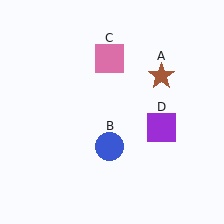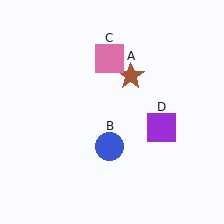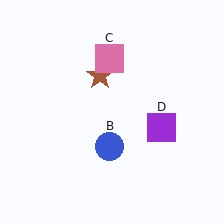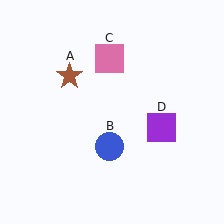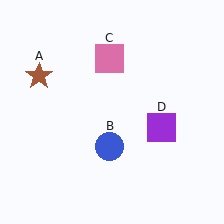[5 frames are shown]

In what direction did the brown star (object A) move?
The brown star (object A) moved left.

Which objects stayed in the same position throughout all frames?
Blue circle (object B) and pink square (object C) and purple square (object D) remained stationary.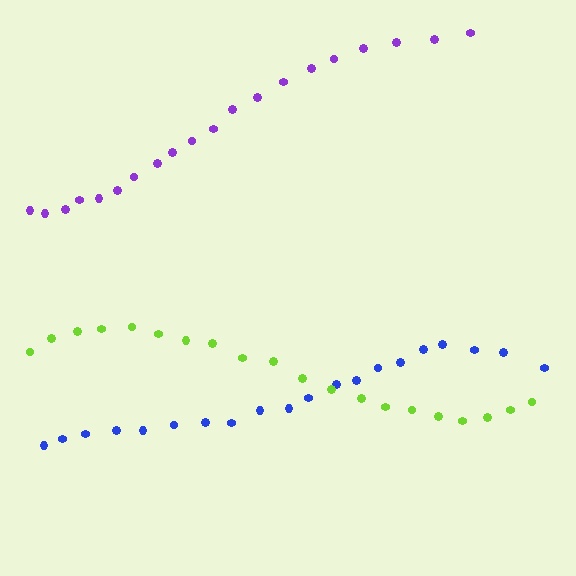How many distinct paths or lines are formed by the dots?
There are 3 distinct paths.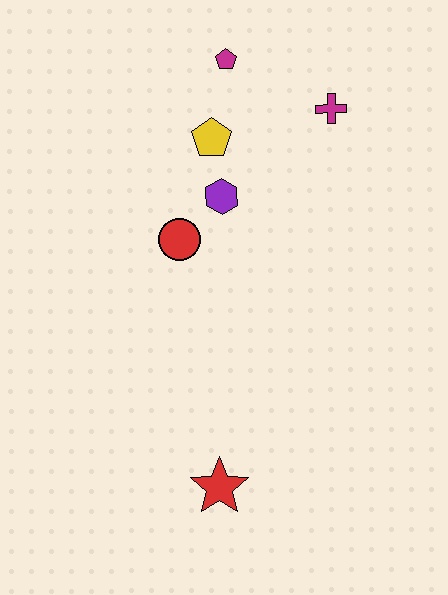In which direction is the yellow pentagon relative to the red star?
The yellow pentagon is above the red star.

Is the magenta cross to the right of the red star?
Yes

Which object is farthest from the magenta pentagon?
The red star is farthest from the magenta pentagon.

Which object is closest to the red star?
The red circle is closest to the red star.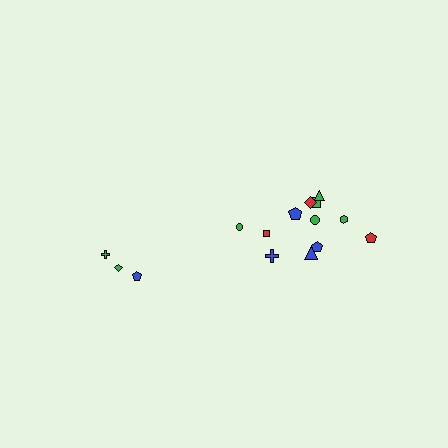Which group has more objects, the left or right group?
The right group.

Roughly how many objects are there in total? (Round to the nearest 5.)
Roughly 15 objects in total.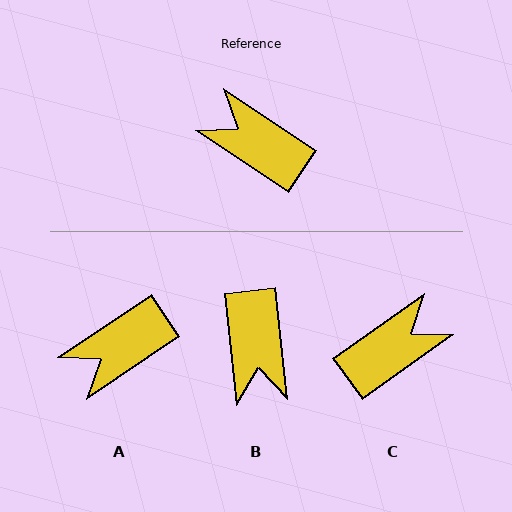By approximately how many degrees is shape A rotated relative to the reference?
Approximately 67 degrees counter-clockwise.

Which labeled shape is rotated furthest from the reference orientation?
B, about 130 degrees away.